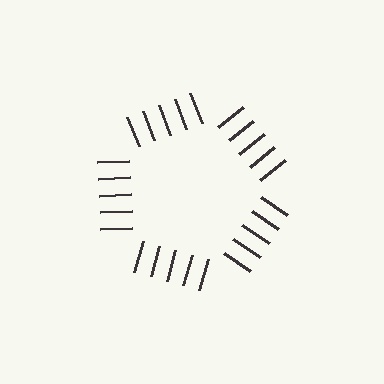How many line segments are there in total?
25 — 5 along each of the 5 edges.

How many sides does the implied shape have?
5 sides — the line-ends trace a pentagon.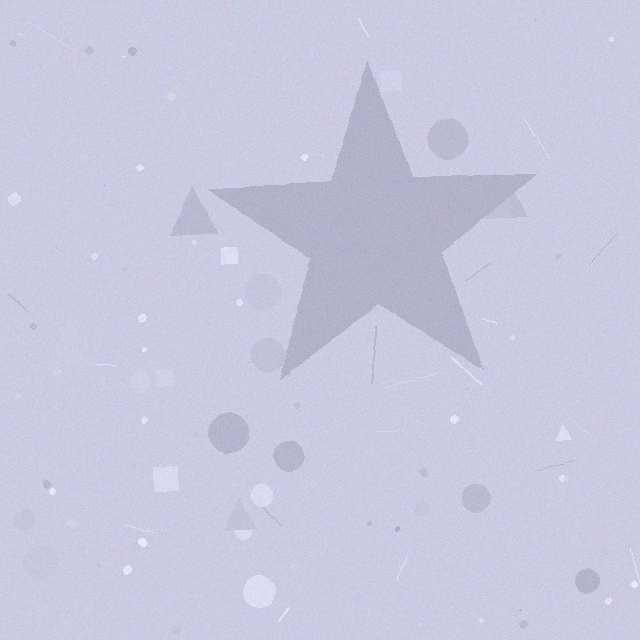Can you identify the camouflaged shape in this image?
The camouflaged shape is a star.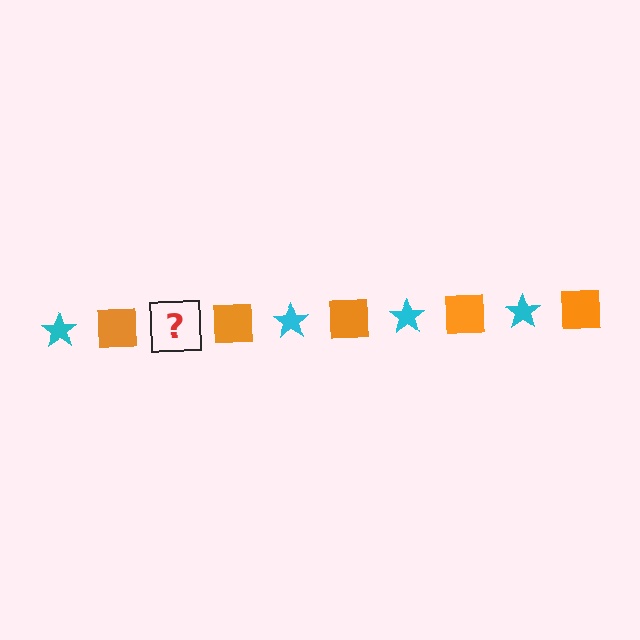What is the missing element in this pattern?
The missing element is a cyan star.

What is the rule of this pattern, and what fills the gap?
The rule is that the pattern alternates between cyan star and orange square. The gap should be filled with a cyan star.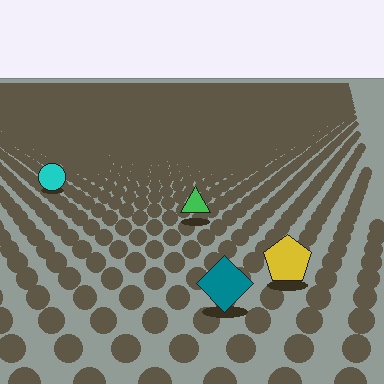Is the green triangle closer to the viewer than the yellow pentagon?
No. The yellow pentagon is closer — you can tell from the texture gradient: the ground texture is coarser near it.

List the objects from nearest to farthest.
From nearest to farthest: the teal diamond, the yellow pentagon, the green triangle, the cyan circle.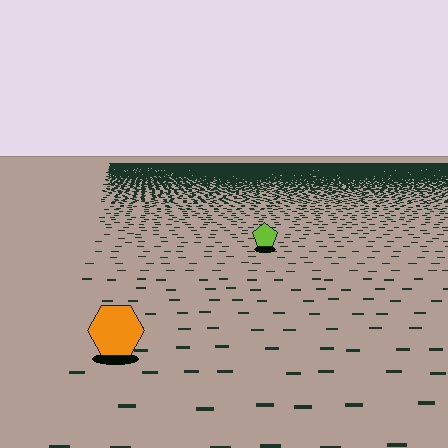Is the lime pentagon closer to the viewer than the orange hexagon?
No. The orange hexagon is closer — you can tell from the texture gradient: the ground texture is coarser near it.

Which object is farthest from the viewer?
The lime pentagon is farthest from the viewer. It appears smaller and the ground texture around it is denser.